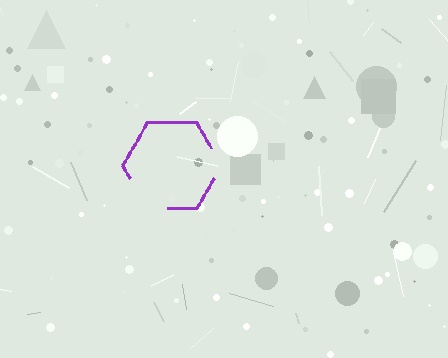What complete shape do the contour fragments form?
The contour fragments form a hexagon.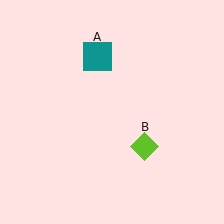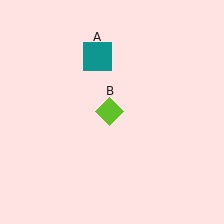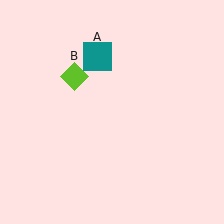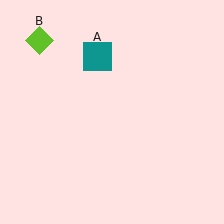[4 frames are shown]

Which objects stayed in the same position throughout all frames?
Teal square (object A) remained stationary.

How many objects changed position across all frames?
1 object changed position: lime diamond (object B).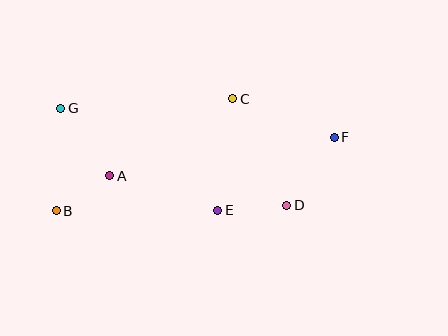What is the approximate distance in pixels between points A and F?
The distance between A and F is approximately 228 pixels.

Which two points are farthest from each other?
Points B and F are farthest from each other.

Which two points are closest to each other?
Points A and B are closest to each other.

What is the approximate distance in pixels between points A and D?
The distance between A and D is approximately 179 pixels.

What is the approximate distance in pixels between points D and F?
The distance between D and F is approximately 83 pixels.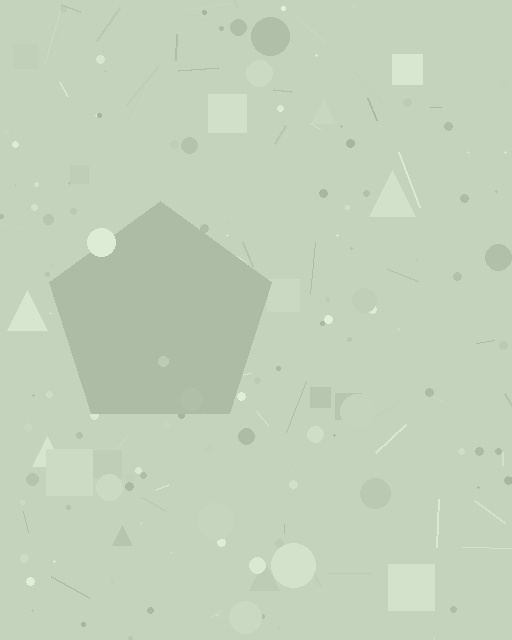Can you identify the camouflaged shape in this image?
The camouflaged shape is a pentagon.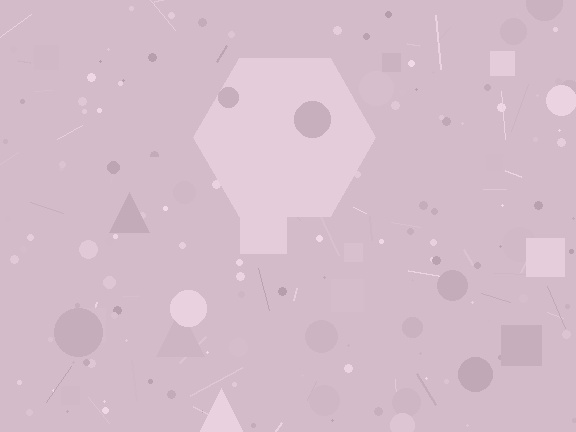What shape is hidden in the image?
A hexagon is hidden in the image.